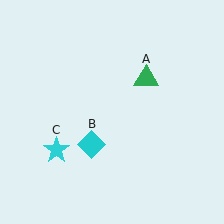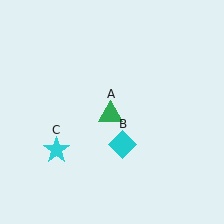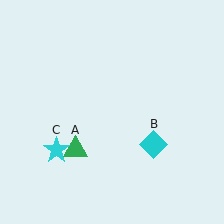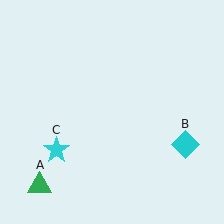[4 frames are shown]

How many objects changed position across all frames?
2 objects changed position: green triangle (object A), cyan diamond (object B).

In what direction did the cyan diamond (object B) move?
The cyan diamond (object B) moved right.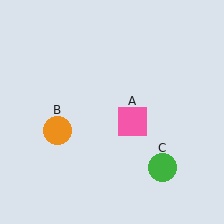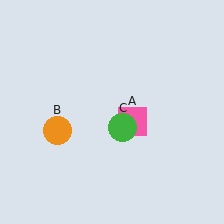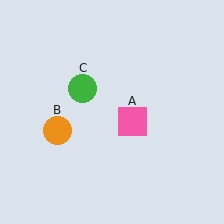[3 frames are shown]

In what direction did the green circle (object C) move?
The green circle (object C) moved up and to the left.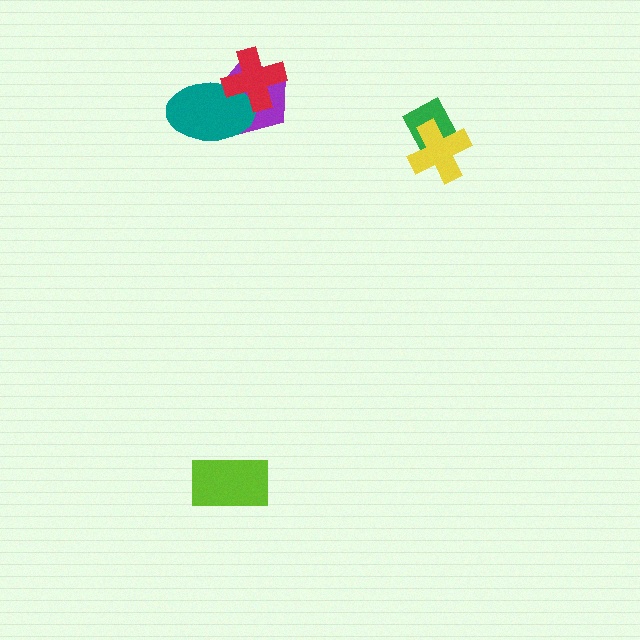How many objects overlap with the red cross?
2 objects overlap with the red cross.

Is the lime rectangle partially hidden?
No, no other shape covers it.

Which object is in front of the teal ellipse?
The red cross is in front of the teal ellipse.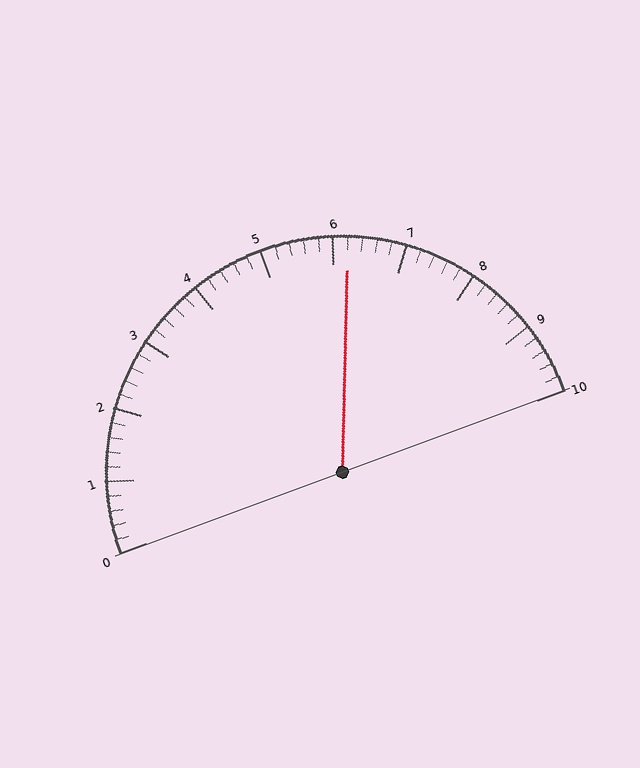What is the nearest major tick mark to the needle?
The nearest major tick mark is 6.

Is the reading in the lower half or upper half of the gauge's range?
The reading is in the upper half of the range (0 to 10).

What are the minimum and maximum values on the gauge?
The gauge ranges from 0 to 10.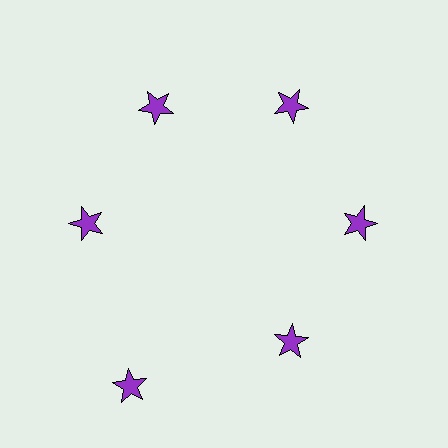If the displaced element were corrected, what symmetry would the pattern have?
It would have 6-fold rotational symmetry — the pattern would map onto itself every 60 degrees.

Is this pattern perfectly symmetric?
No. The 6 purple stars are arranged in a ring, but one element near the 7 o'clock position is pushed outward from the center, breaking the 6-fold rotational symmetry.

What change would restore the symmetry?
The symmetry would be restored by moving it inward, back onto the ring so that all 6 stars sit at equal angles and equal distance from the center.